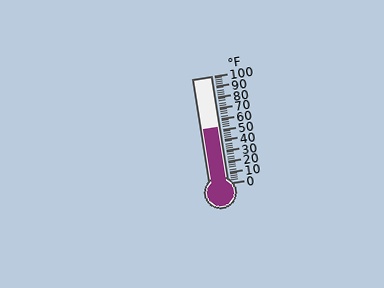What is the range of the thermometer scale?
The thermometer scale ranges from 0°F to 100°F.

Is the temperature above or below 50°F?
The temperature is above 50°F.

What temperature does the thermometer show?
The thermometer shows approximately 52°F.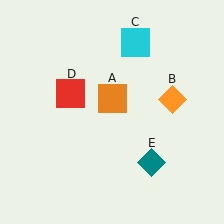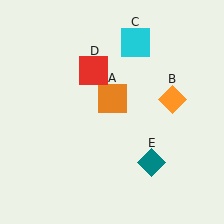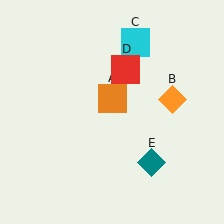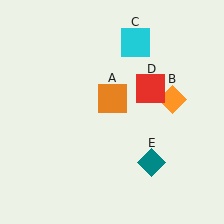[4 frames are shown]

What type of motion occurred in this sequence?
The red square (object D) rotated clockwise around the center of the scene.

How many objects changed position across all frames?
1 object changed position: red square (object D).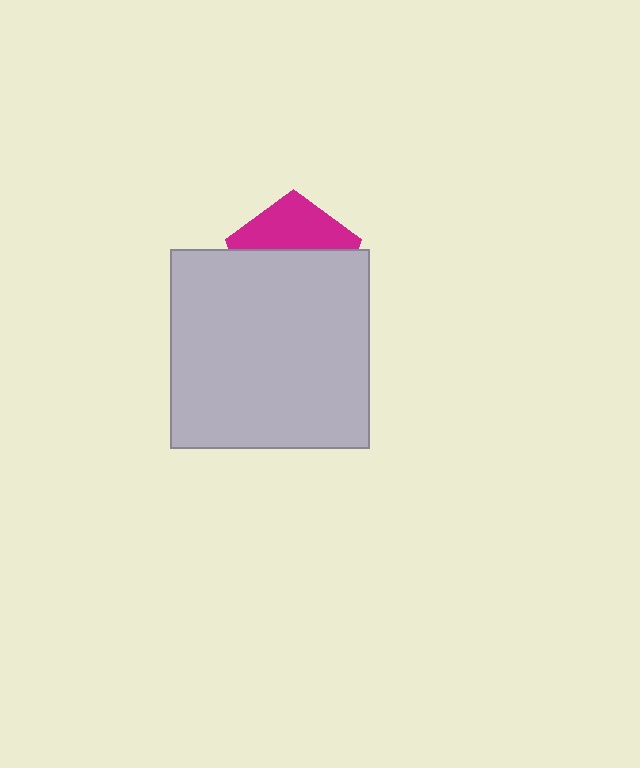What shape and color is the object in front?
The object in front is a light gray square.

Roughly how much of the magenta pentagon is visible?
A small part of it is visible (roughly 39%).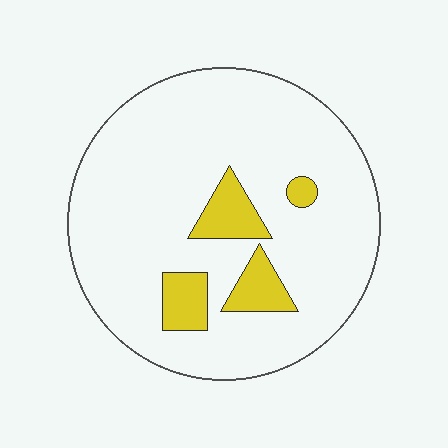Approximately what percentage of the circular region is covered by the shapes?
Approximately 10%.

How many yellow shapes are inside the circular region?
4.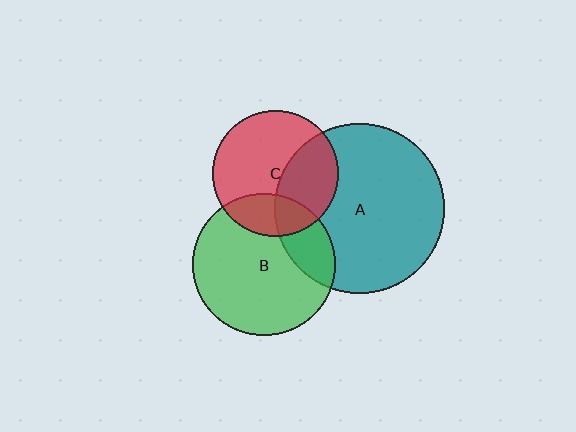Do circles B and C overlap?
Yes.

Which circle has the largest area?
Circle A (teal).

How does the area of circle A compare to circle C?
Approximately 1.8 times.